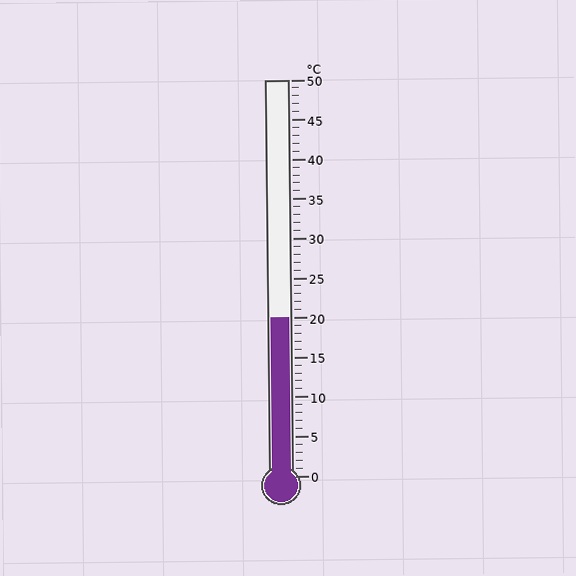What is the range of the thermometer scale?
The thermometer scale ranges from 0°C to 50°C.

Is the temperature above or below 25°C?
The temperature is below 25°C.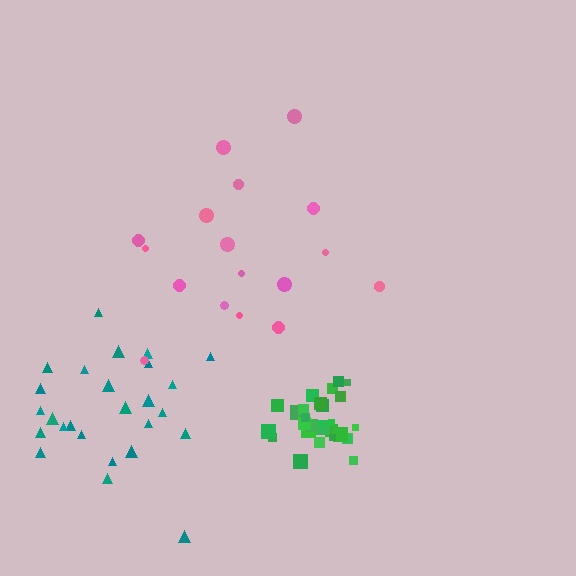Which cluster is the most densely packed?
Green.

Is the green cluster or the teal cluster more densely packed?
Green.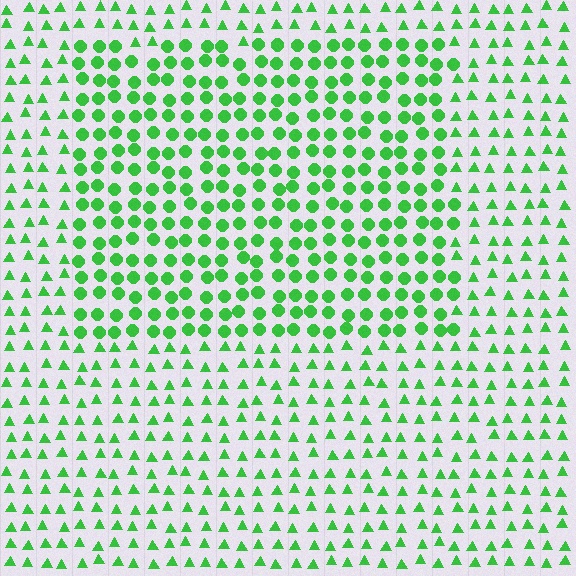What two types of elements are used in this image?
The image uses circles inside the rectangle region and triangles outside it.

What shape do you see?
I see a rectangle.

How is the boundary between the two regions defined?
The boundary is defined by a change in element shape: circles inside vs. triangles outside. All elements share the same color and spacing.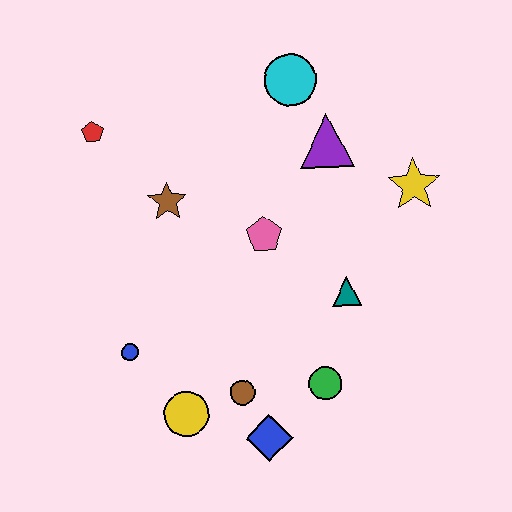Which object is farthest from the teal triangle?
The red pentagon is farthest from the teal triangle.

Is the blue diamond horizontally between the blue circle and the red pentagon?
No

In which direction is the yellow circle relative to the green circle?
The yellow circle is to the left of the green circle.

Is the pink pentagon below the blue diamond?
No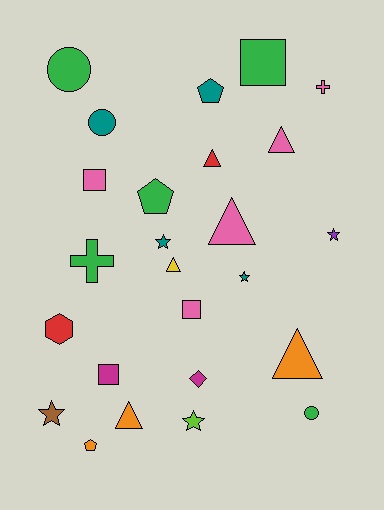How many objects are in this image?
There are 25 objects.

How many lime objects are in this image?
There is 1 lime object.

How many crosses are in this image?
There are 2 crosses.